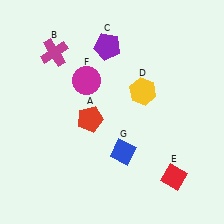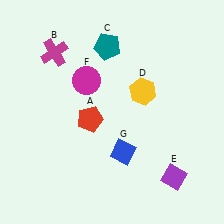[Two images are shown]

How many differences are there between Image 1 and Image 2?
There are 2 differences between the two images.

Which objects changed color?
C changed from purple to teal. E changed from red to purple.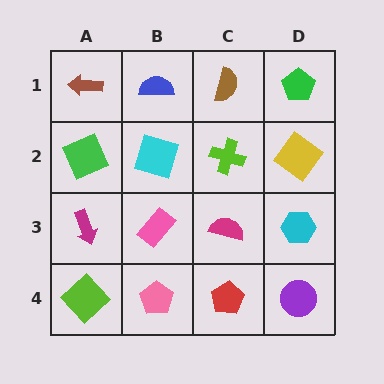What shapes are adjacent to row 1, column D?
A yellow diamond (row 2, column D), a brown semicircle (row 1, column C).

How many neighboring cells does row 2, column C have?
4.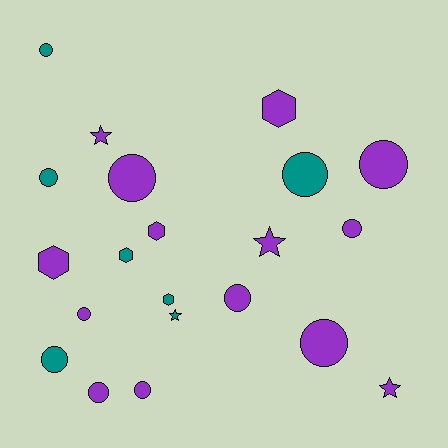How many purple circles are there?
There are 8 purple circles.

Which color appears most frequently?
Purple, with 14 objects.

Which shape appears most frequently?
Circle, with 12 objects.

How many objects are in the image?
There are 21 objects.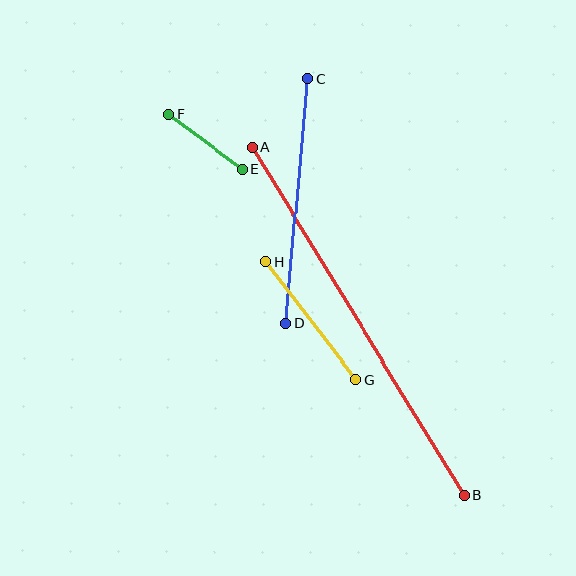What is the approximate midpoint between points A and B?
The midpoint is at approximately (358, 321) pixels.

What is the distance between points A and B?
The distance is approximately 408 pixels.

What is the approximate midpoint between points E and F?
The midpoint is at approximately (205, 142) pixels.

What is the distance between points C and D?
The distance is approximately 245 pixels.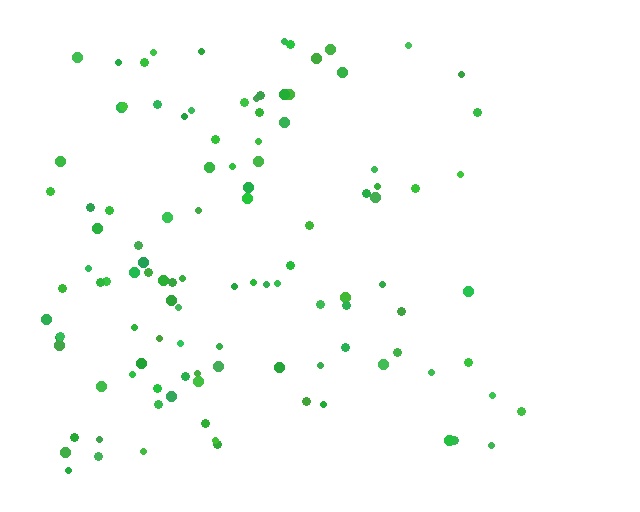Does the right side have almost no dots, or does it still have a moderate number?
Still a moderate number, just noticeably fewer than the left.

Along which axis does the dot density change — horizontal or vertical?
Horizontal.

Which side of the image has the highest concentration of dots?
The left.